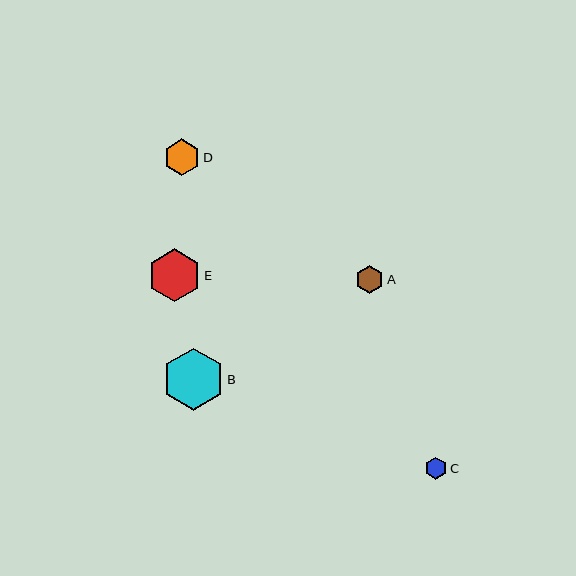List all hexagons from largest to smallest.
From largest to smallest: B, E, D, A, C.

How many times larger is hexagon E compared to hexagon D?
Hexagon E is approximately 1.5 times the size of hexagon D.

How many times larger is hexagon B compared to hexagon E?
Hexagon B is approximately 1.2 times the size of hexagon E.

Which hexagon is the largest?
Hexagon B is the largest with a size of approximately 62 pixels.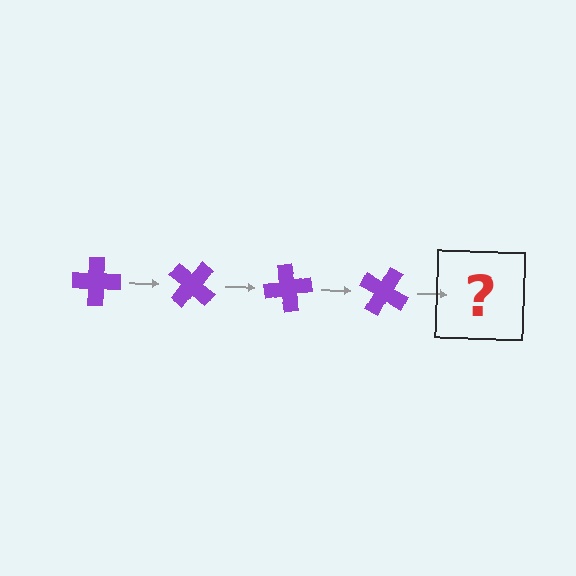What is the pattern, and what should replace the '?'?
The pattern is that the cross rotates 40 degrees each step. The '?' should be a purple cross rotated 160 degrees.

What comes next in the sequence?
The next element should be a purple cross rotated 160 degrees.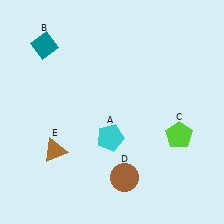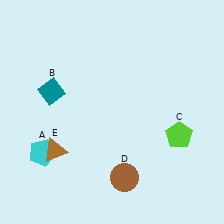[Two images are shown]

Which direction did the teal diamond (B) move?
The teal diamond (B) moved down.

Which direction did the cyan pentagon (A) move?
The cyan pentagon (A) moved left.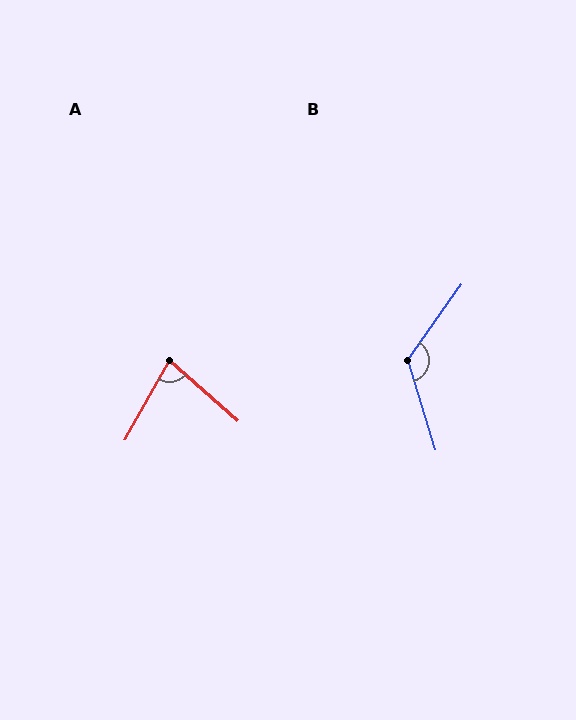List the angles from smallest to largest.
A (77°), B (128°).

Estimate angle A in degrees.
Approximately 77 degrees.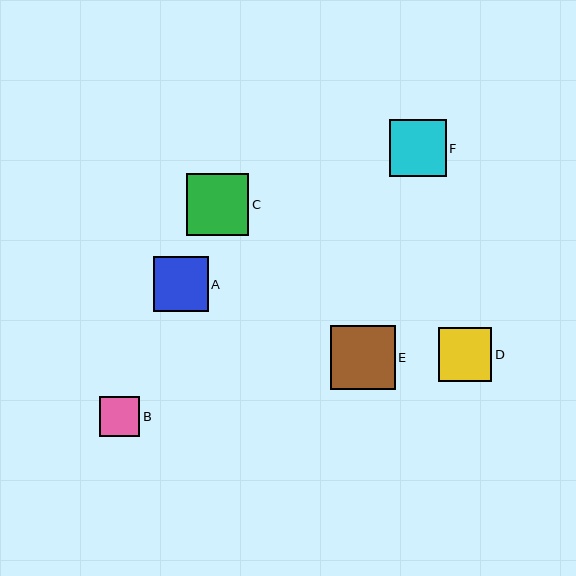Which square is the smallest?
Square B is the smallest with a size of approximately 40 pixels.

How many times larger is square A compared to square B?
Square A is approximately 1.4 times the size of square B.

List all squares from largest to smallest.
From largest to smallest: E, C, F, A, D, B.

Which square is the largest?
Square E is the largest with a size of approximately 64 pixels.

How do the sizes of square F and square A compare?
Square F and square A are approximately the same size.